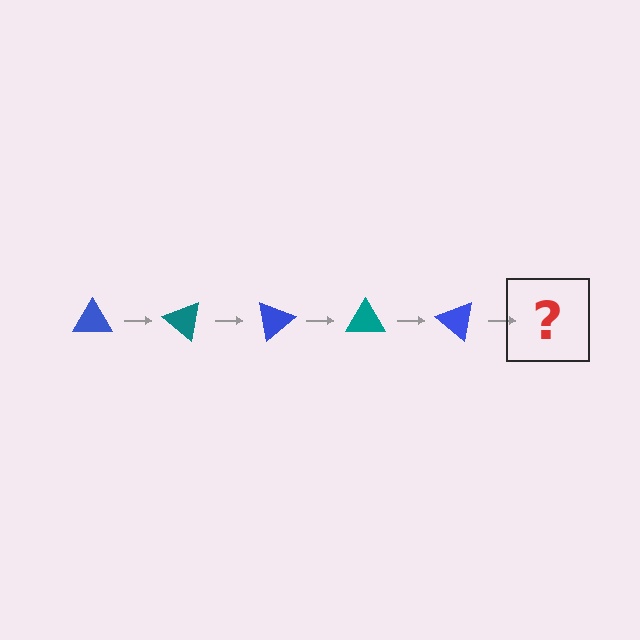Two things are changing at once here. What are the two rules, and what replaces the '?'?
The two rules are that it rotates 40 degrees each step and the color cycles through blue and teal. The '?' should be a teal triangle, rotated 200 degrees from the start.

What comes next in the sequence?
The next element should be a teal triangle, rotated 200 degrees from the start.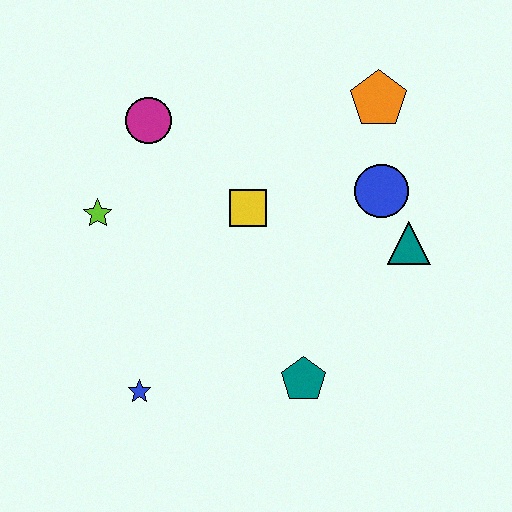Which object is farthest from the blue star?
The orange pentagon is farthest from the blue star.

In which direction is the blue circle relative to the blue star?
The blue circle is to the right of the blue star.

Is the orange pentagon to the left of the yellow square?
No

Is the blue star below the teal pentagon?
Yes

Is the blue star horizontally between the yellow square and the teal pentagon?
No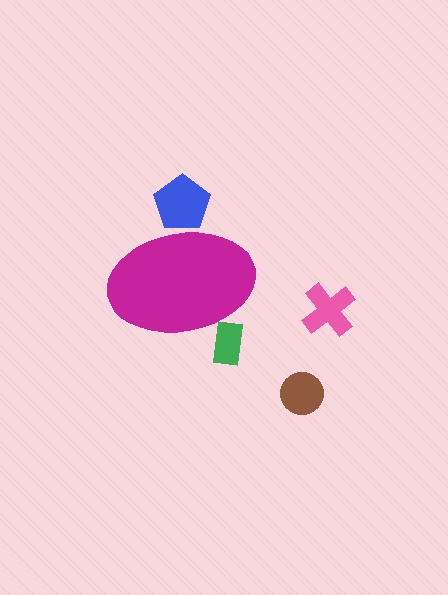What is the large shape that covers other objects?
A magenta ellipse.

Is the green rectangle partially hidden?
Yes, the green rectangle is partially hidden behind the magenta ellipse.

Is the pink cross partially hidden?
No, the pink cross is fully visible.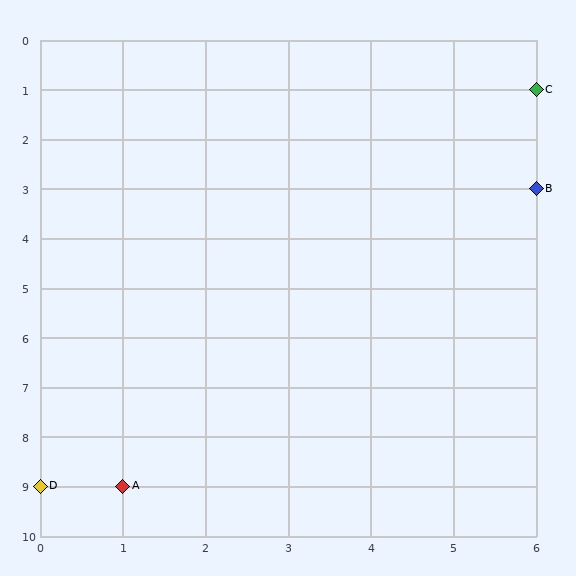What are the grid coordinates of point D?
Point D is at grid coordinates (0, 9).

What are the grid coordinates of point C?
Point C is at grid coordinates (6, 1).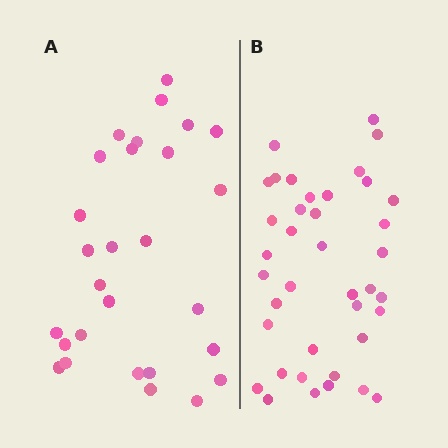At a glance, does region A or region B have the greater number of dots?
Region B (the right region) has more dots.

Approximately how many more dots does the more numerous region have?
Region B has roughly 12 or so more dots than region A.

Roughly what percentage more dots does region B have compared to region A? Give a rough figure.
About 40% more.